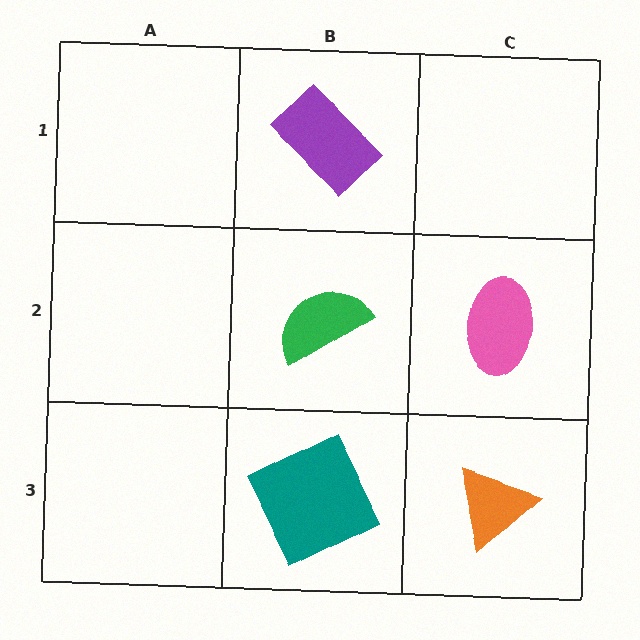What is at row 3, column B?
A teal square.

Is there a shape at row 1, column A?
No, that cell is empty.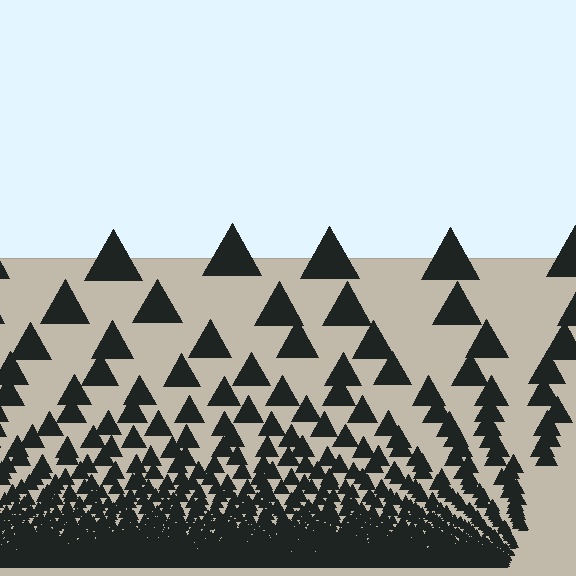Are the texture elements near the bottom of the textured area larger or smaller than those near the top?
Smaller. The gradient is inverted — elements near the bottom are smaller and denser.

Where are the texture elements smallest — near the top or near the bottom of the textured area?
Near the bottom.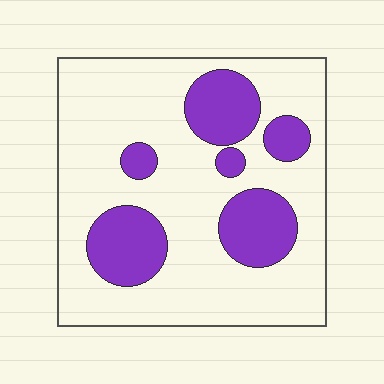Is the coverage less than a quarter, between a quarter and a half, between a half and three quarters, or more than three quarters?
Between a quarter and a half.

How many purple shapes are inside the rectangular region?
6.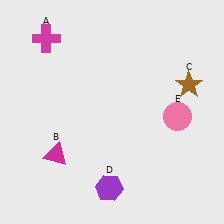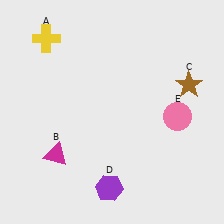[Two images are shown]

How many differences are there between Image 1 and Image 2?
There is 1 difference between the two images.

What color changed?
The cross (A) changed from magenta in Image 1 to yellow in Image 2.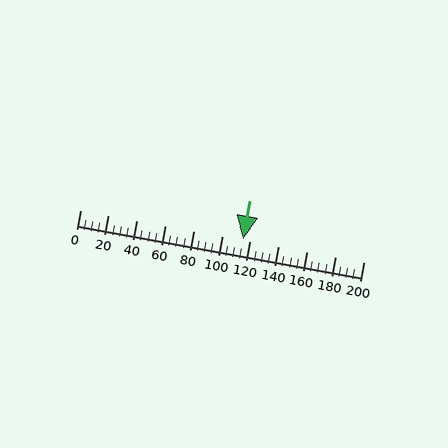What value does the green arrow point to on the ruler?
The green arrow points to approximately 115.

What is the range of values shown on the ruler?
The ruler shows values from 0 to 200.